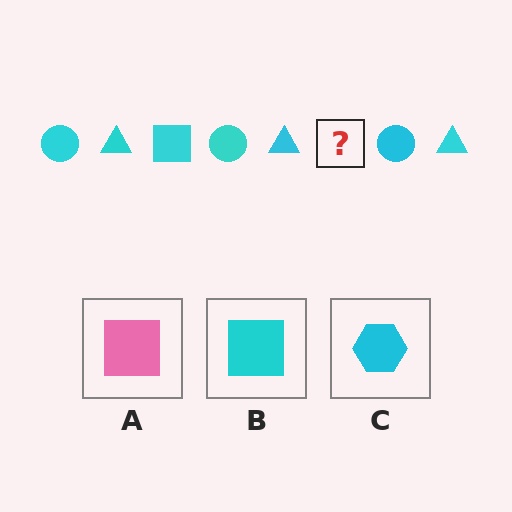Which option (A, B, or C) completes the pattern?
B.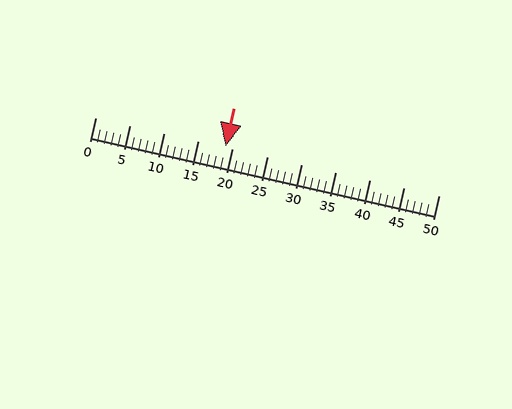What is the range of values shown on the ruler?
The ruler shows values from 0 to 50.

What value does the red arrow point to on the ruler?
The red arrow points to approximately 19.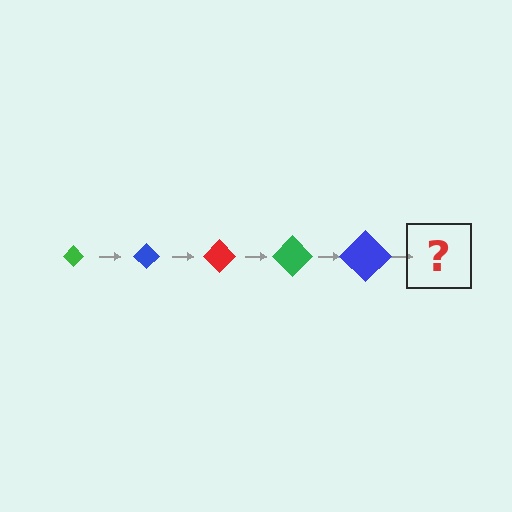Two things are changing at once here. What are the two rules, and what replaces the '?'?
The two rules are that the diamond grows larger each step and the color cycles through green, blue, and red. The '?' should be a red diamond, larger than the previous one.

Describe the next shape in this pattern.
It should be a red diamond, larger than the previous one.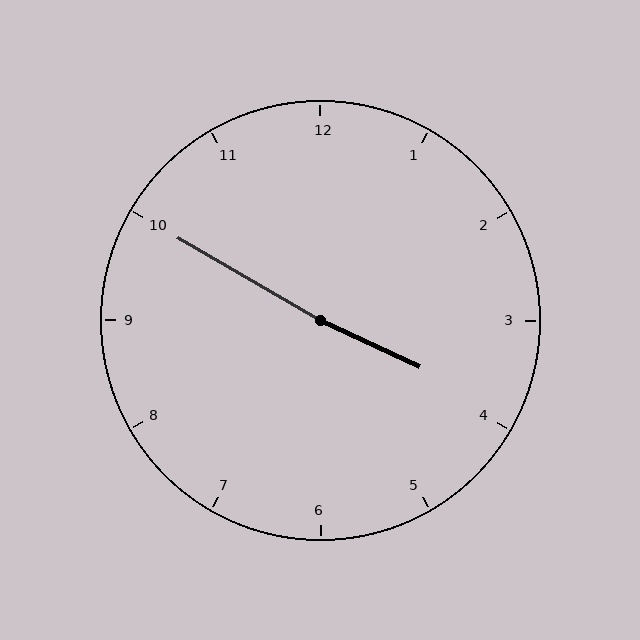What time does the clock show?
3:50.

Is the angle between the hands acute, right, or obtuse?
It is obtuse.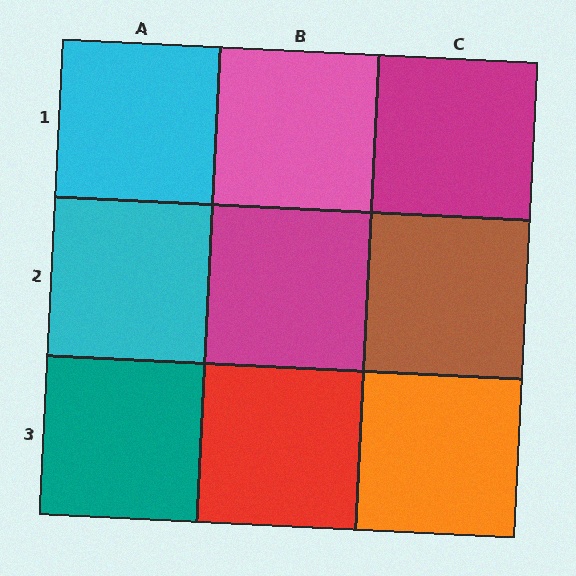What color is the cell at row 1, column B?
Pink.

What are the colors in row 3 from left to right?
Teal, red, orange.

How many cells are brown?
1 cell is brown.